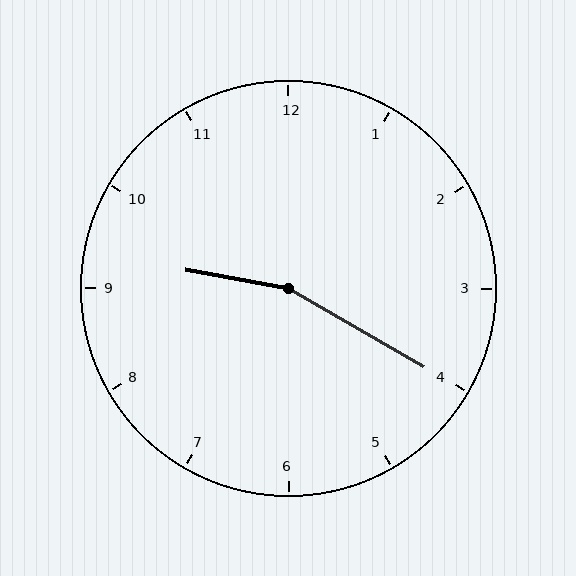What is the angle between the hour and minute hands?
Approximately 160 degrees.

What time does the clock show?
9:20.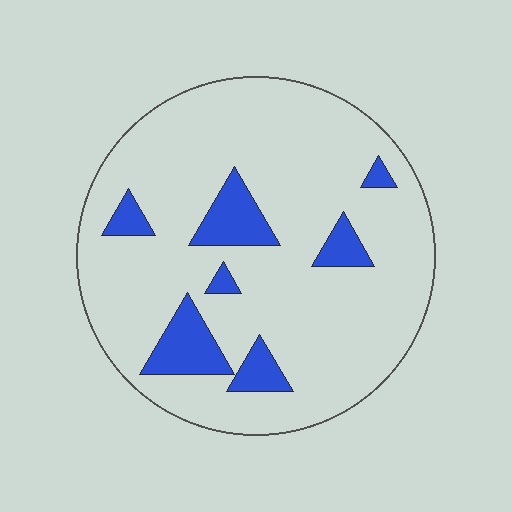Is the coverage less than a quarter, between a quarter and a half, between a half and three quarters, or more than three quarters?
Less than a quarter.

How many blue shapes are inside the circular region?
7.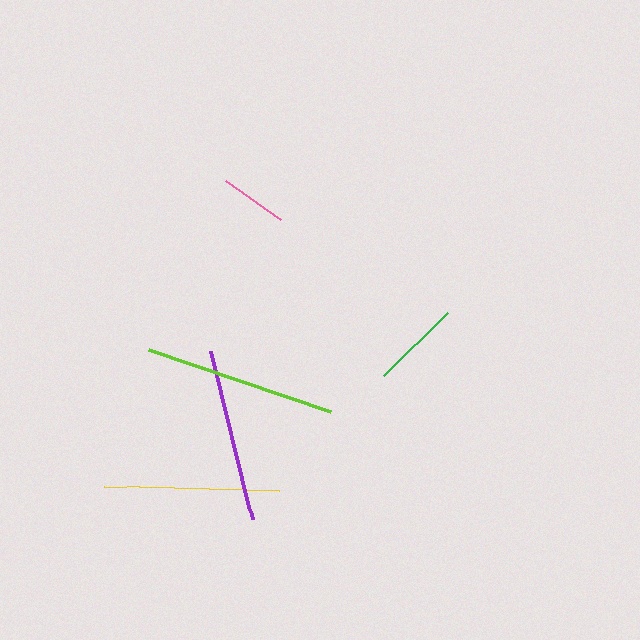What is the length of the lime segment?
The lime segment is approximately 192 pixels long.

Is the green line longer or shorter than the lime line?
The lime line is longer than the green line.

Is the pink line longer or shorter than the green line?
The green line is longer than the pink line.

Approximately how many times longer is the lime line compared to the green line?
The lime line is approximately 2.1 times the length of the green line.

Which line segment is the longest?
The lime line is the longest at approximately 192 pixels.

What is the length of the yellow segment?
The yellow segment is approximately 175 pixels long.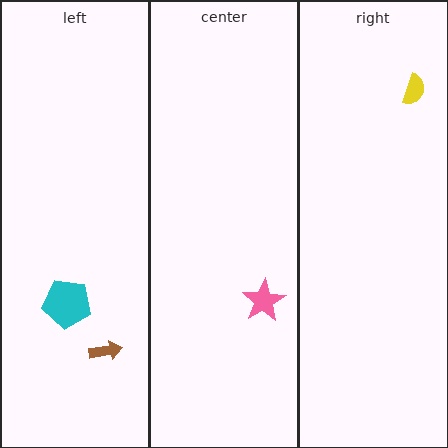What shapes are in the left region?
The cyan pentagon, the brown arrow.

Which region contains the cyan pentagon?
The left region.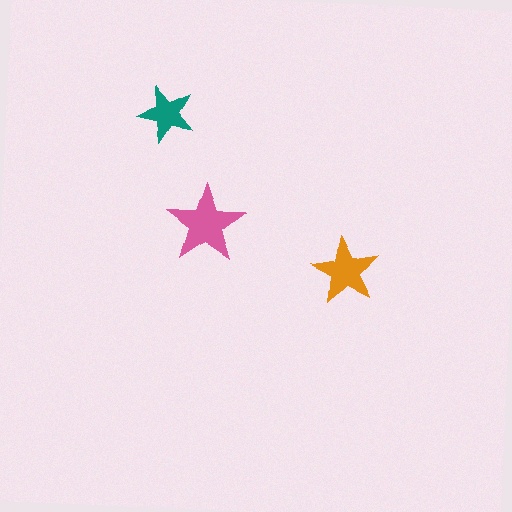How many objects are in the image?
There are 3 objects in the image.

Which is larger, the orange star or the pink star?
The pink one.